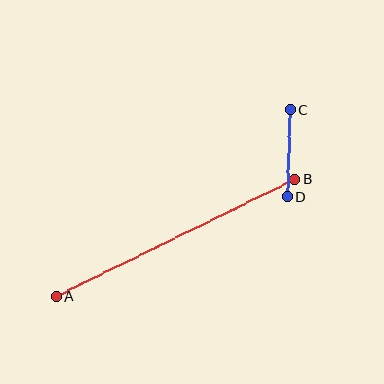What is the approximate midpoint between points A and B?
The midpoint is at approximately (175, 238) pixels.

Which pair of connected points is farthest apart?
Points A and B are farthest apart.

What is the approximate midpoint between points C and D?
The midpoint is at approximately (289, 154) pixels.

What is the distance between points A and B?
The distance is approximately 266 pixels.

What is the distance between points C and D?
The distance is approximately 87 pixels.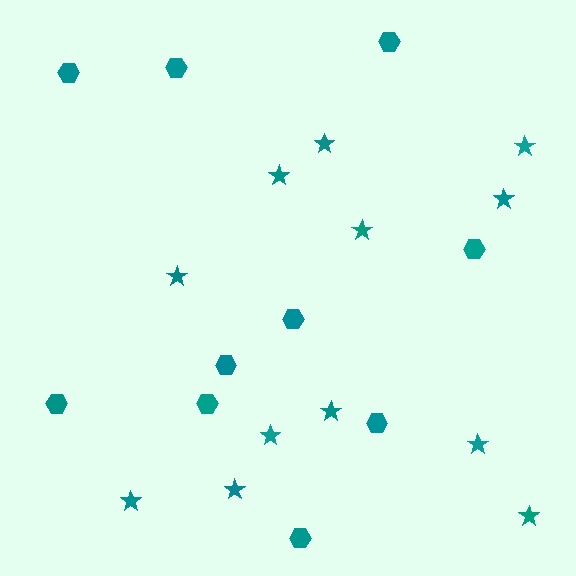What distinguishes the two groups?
There are 2 groups: one group of stars (12) and one group of hexagons (10).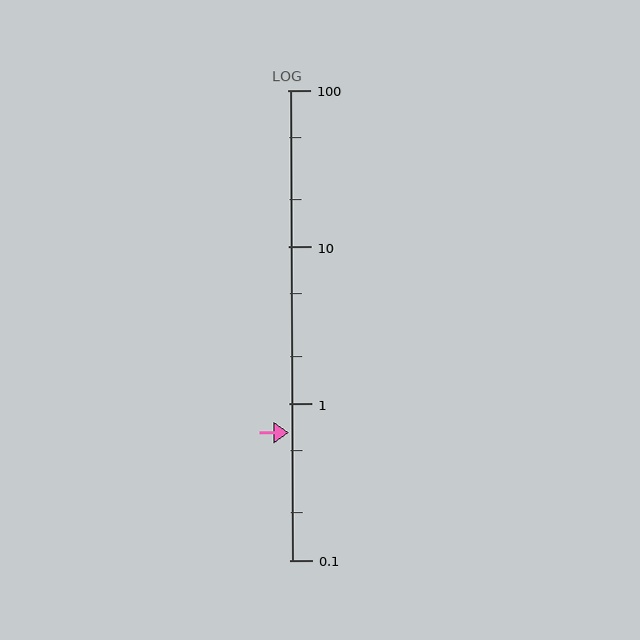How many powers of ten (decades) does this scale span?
The scale spans 3 decades, from 0.1 to 100.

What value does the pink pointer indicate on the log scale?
The pointer indicates approximately 0.65.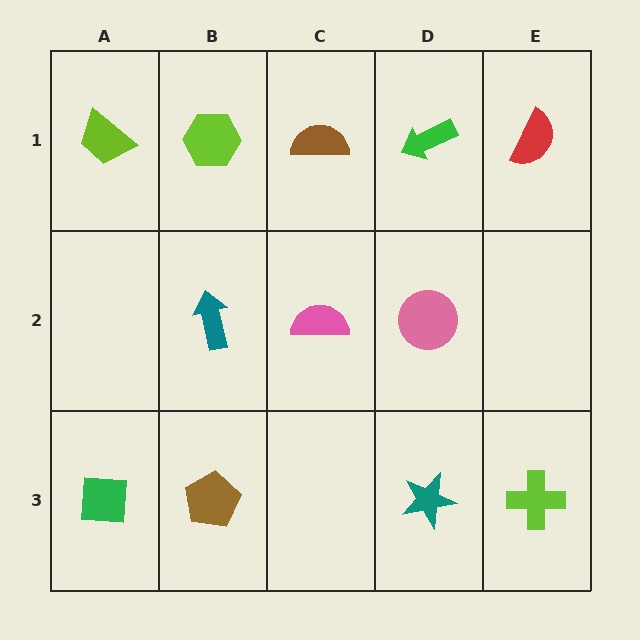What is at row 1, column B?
A lime hexagon.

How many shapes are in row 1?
5 shapes.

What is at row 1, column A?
A lime trapezoid.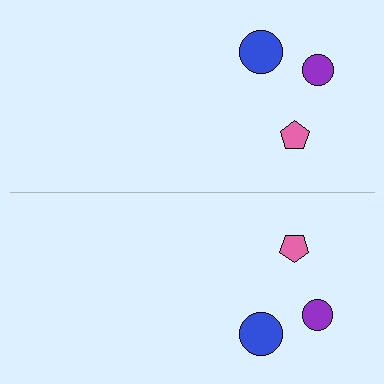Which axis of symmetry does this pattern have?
The pattern has a horizontal axis of symmetry running through the center of the image.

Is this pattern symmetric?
Yes, this pattern has bilateral (reflection) symmetry.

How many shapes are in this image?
There are 6 shapes in this image.